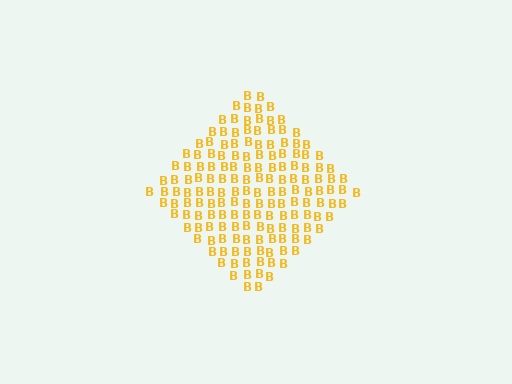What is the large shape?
The large shape is a diamond.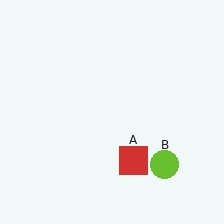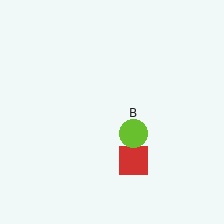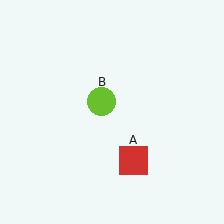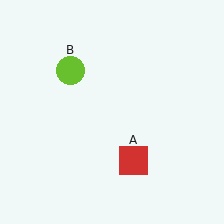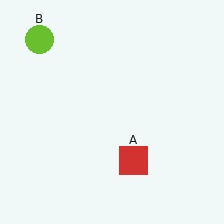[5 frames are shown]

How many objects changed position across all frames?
1 object changed position: lime circle (object B).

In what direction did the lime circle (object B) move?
The lime circle (object B) moved up and to the left.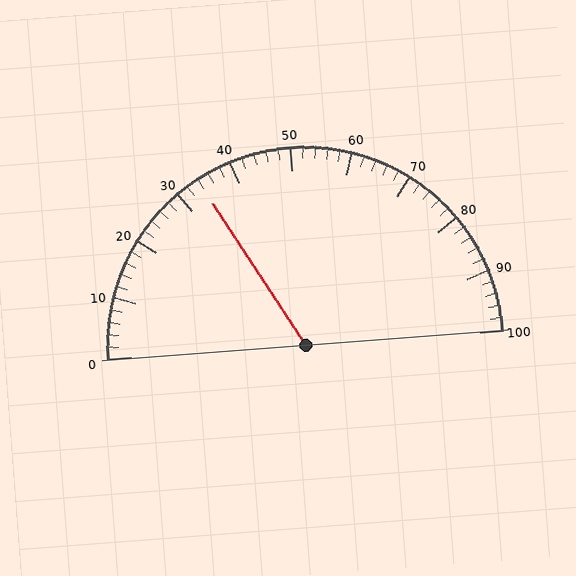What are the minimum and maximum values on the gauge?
The gauge ranges from 0 to 100.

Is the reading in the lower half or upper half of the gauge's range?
The reading is in the lower half of the range (0 to 100).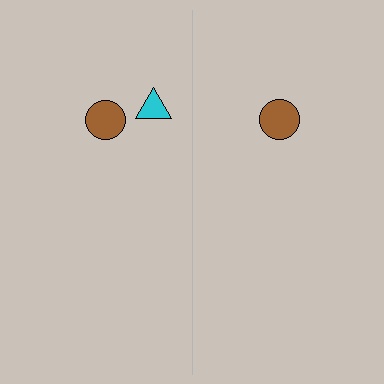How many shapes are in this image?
There are 3 shapes in this image.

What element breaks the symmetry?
A cyan triangle is missing from the right side.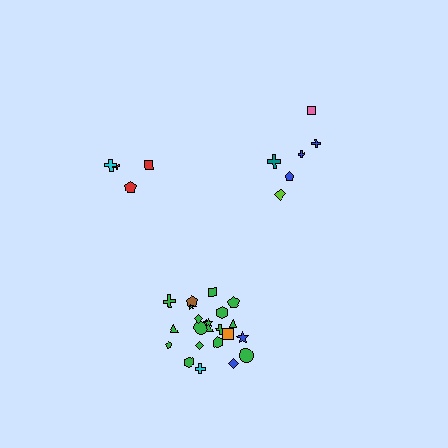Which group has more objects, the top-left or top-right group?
The top-right group.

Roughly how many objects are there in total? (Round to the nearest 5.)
Roughly 30 objects in total.